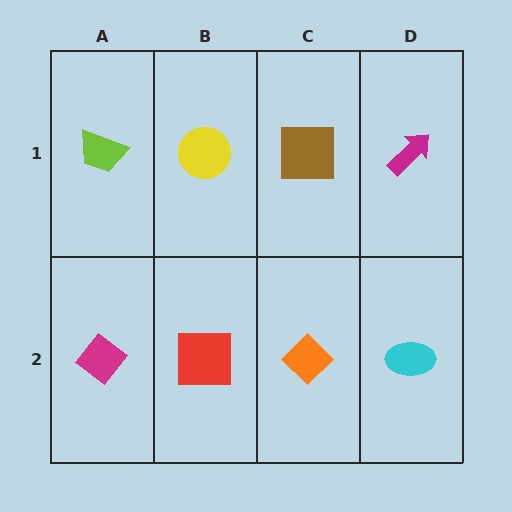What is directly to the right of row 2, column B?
An orange diamond.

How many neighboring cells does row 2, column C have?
3.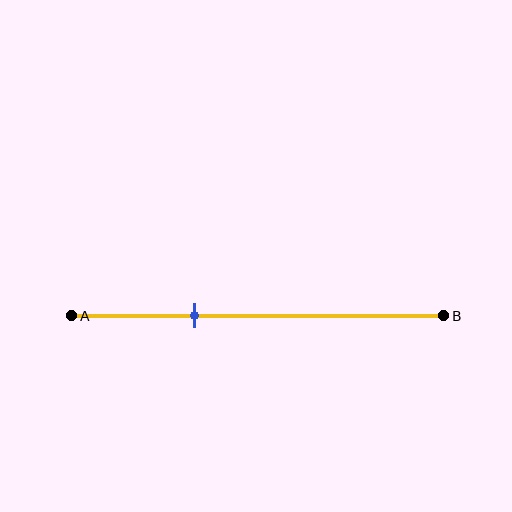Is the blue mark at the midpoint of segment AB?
No, the mark is at about 35% from A, not at the 50% midpoint.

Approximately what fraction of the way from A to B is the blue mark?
The blue mark is approximately 35% of the way from A to B.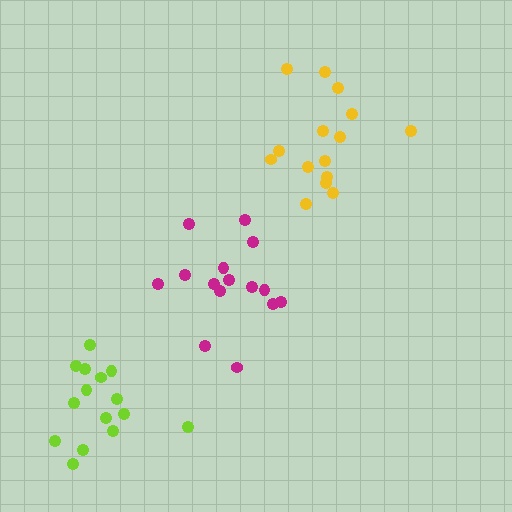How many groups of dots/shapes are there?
There are 3 groups.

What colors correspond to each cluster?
The clusters are colored: magenta, yellow, lime.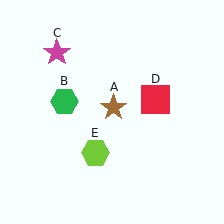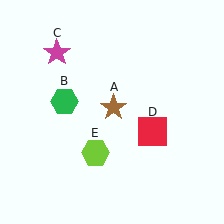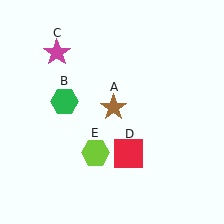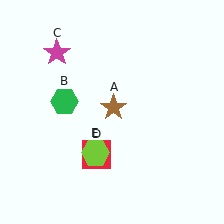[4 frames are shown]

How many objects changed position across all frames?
1 object changed position: red square (object D).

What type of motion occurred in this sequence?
The red square (object D) rotated clockwise around the center of the scene.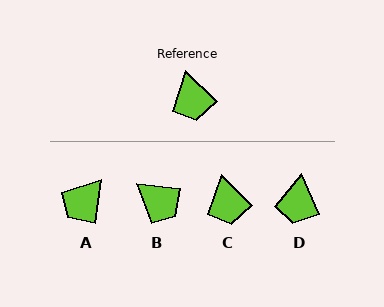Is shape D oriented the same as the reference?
No, it is off by about 22 degrees.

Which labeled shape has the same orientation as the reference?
C.